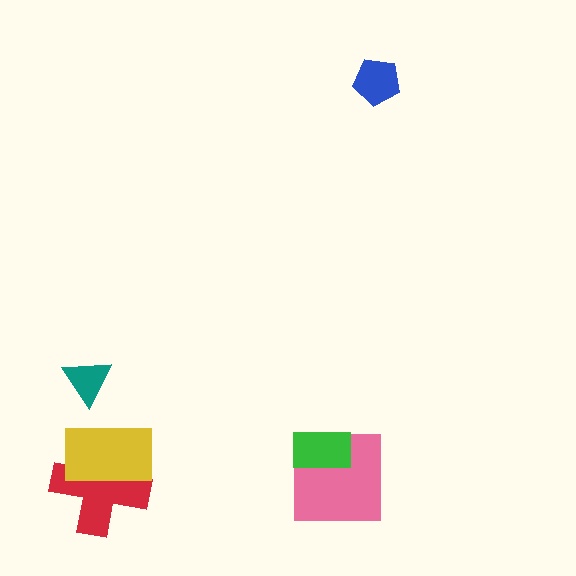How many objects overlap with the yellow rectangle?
1 object overlaps with the yellow rectangle.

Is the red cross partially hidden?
Yes, it is partially covered by another shape.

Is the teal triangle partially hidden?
No, no other shape covers it.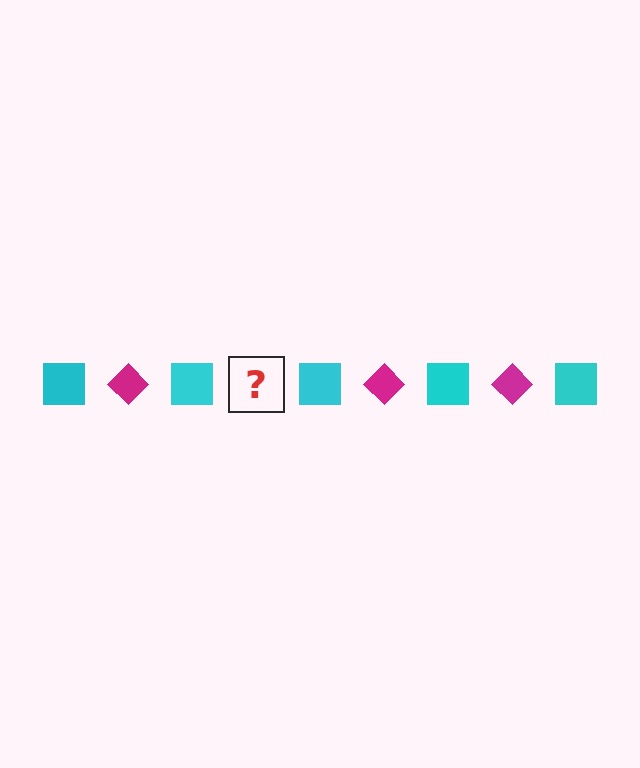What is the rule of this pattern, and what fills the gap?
The rule is that the pattern alternates between cyan square and magenta diamond. The gap should be filled with a magenta diamond.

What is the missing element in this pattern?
The missing element is a magenta diamond.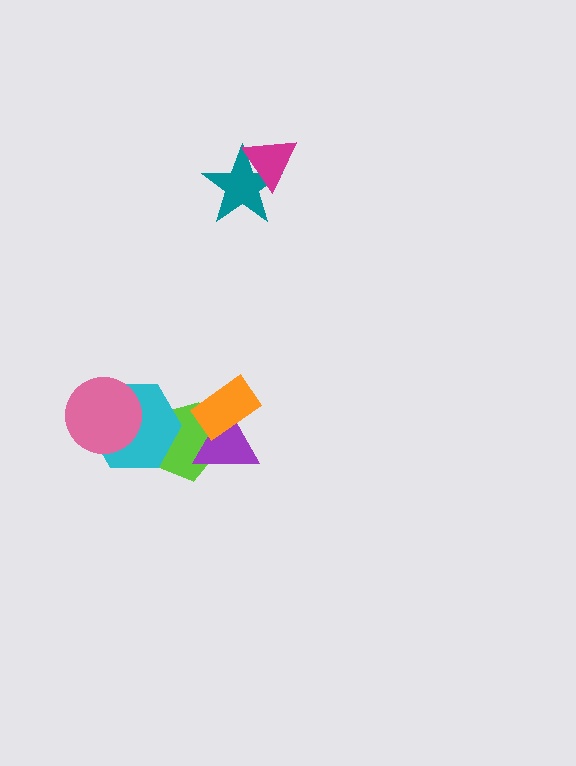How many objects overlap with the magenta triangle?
1 object overlaps with the magenta triangle.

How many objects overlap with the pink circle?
1 object overlaps with the pink circle.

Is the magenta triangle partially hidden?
No, no other shape covers it.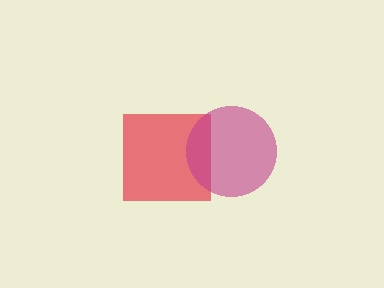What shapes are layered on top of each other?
The layered shapes are: a red square, a magenta circle.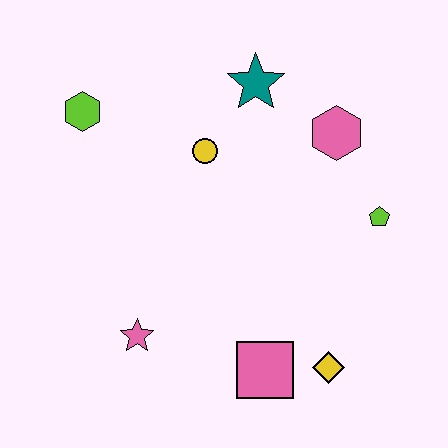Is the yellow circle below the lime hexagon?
Yes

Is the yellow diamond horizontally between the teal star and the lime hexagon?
No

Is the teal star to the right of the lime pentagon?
No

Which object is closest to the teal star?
The yellow circle is closest to the teal star.